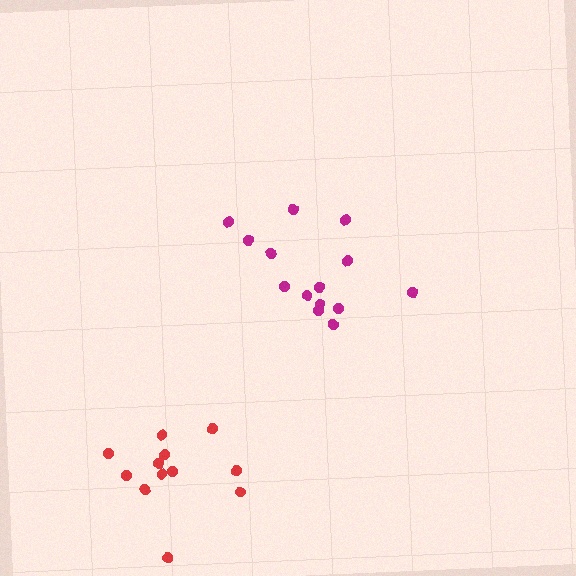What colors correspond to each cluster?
The clusters are colored: magenta, red.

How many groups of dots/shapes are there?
There are 2 groups.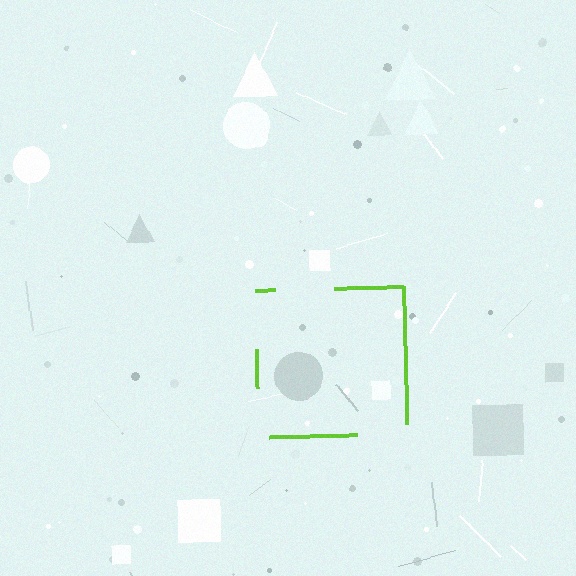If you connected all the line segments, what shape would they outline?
They would outline a square.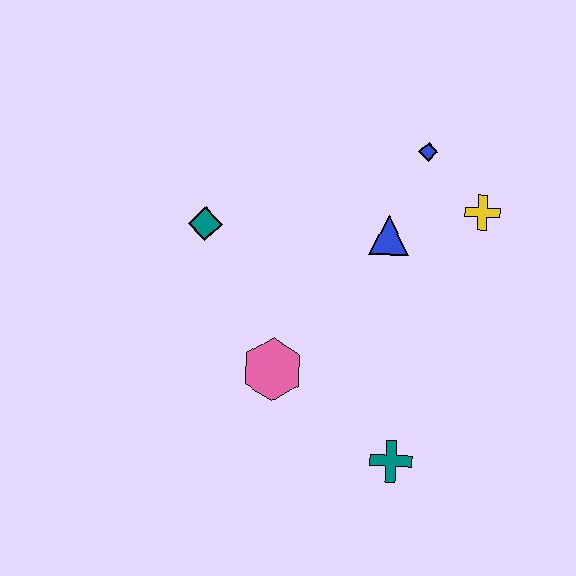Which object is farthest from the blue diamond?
The teal cross is farthest from the blue diamond.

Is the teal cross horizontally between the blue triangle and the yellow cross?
Yes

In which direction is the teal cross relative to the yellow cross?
The teal cross is below the yellow cross.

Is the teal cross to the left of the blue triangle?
No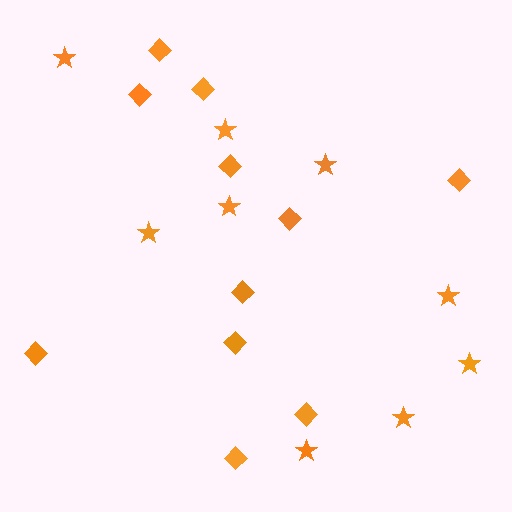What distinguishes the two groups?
There are 2 groups: one group of stars (9) and one group of diamonds (11).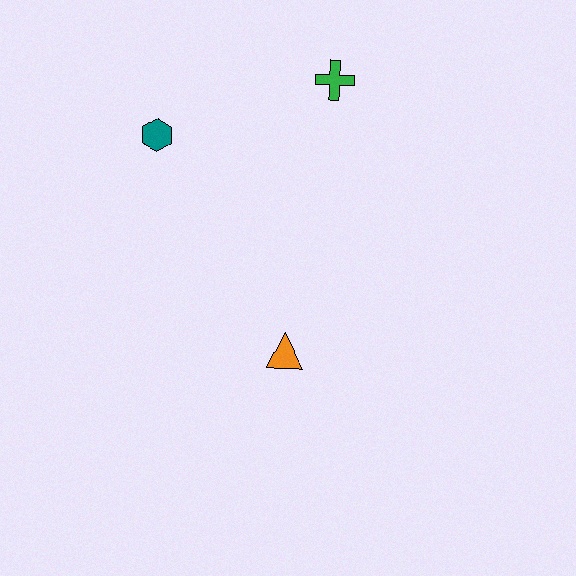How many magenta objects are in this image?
There are no magenta objects.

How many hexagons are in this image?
There is 1 hexagon.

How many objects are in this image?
There are 3 objects.